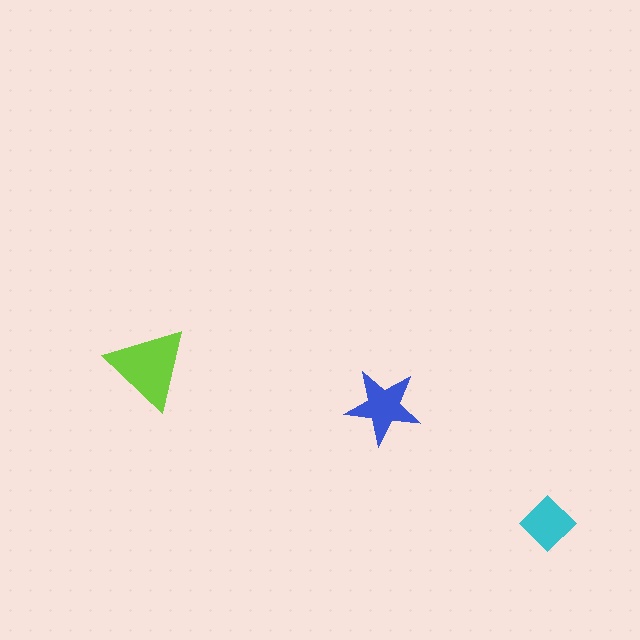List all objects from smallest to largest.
The cyan diamond, the blue star, the lime triangle.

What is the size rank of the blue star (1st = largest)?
2nd.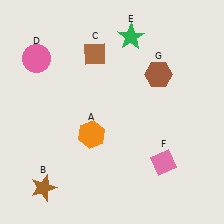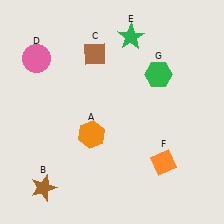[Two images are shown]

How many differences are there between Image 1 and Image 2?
There are 2 differences between the two images.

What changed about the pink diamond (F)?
In Image 1, F is pink. In Image 2, it changed to orange.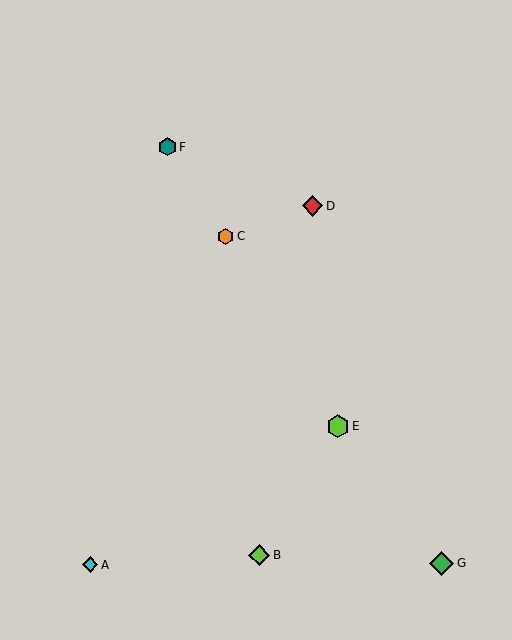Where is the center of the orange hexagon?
The center of the orange hexagon is at (226, 236).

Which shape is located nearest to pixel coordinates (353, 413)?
The lime hexagon (labeled E) at (338, 426) is nearest to that location.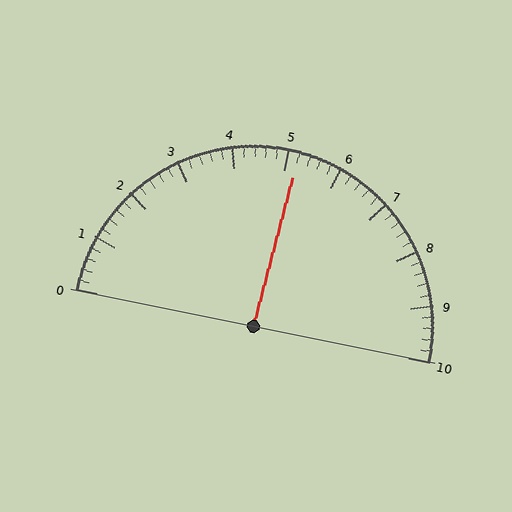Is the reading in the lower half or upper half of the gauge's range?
The reading is in the upper half of the range (0 to 10).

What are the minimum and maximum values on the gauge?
The gauge ranges from 0 to 10.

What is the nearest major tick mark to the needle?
The nearest major tick mark is 5.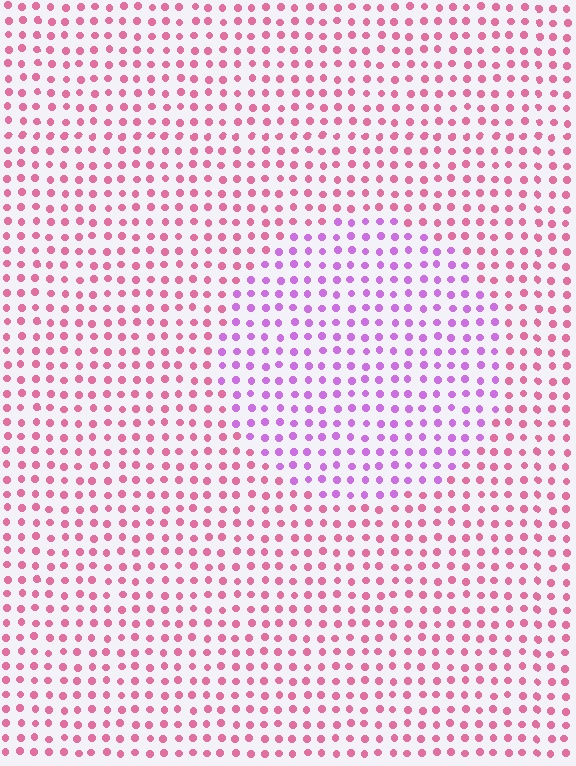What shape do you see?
I see a circle.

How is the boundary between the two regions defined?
The boundary is defined purely by a slight shift in hue (about 46 degrees). Spacing, size, and orientation are identical on both sides.